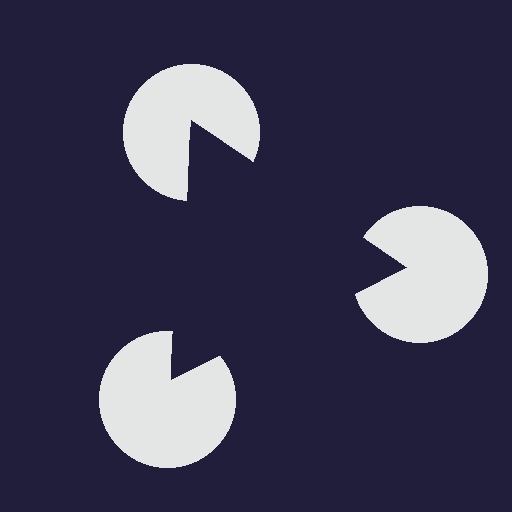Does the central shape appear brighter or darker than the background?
It typically appears slightly darker than the background, even though no actual brightness change is drawn.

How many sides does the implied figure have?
3 sides.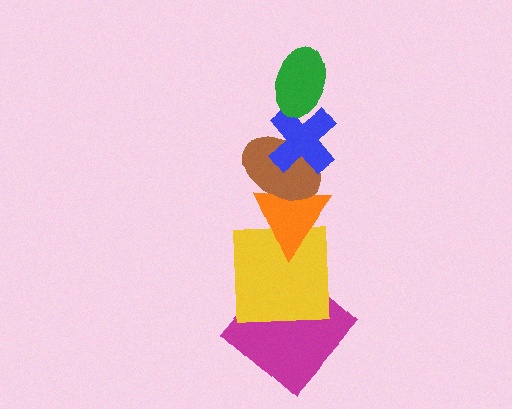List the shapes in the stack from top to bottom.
From top to bottom: the green ellipse, the blue cross, the brown ellipse, the orange triangle, the yellow square, the magenta diamond.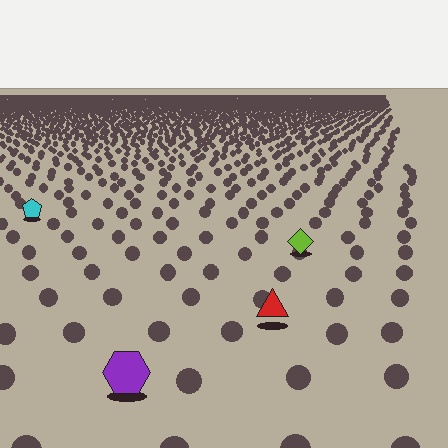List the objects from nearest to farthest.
From nearest to farthest: the purple hexagon, the red triangle, the lime diamond, the cyan pentagon.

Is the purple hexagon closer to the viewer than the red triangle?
Yes. The purple hexagon is closer — you can tell from the texture gradient: the ground texture is coarser near it.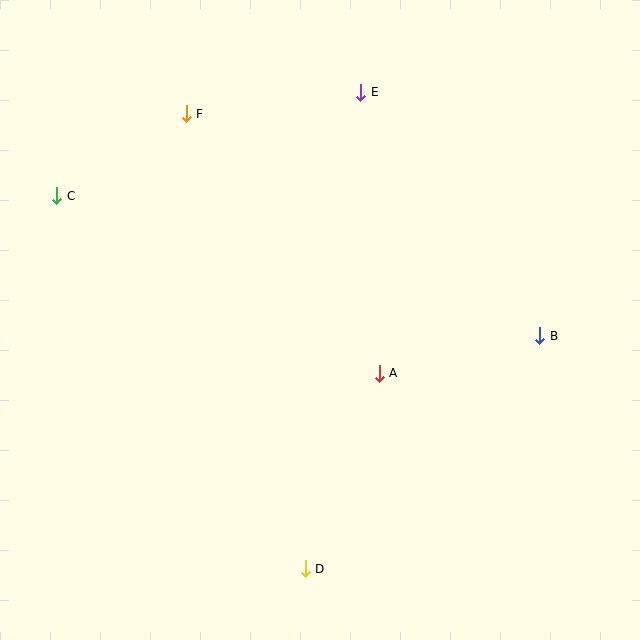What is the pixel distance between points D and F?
The distance between D and F is 470 pixels.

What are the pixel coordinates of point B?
Point B is at (540, 336).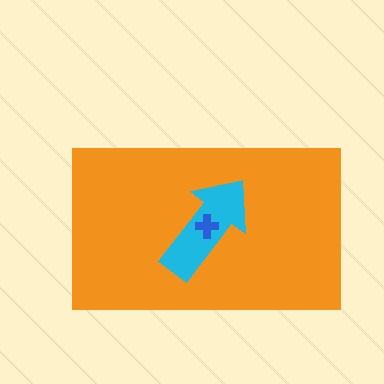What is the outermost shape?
The orange rectangle.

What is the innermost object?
The blue cross.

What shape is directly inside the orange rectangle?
The cyan arrow.